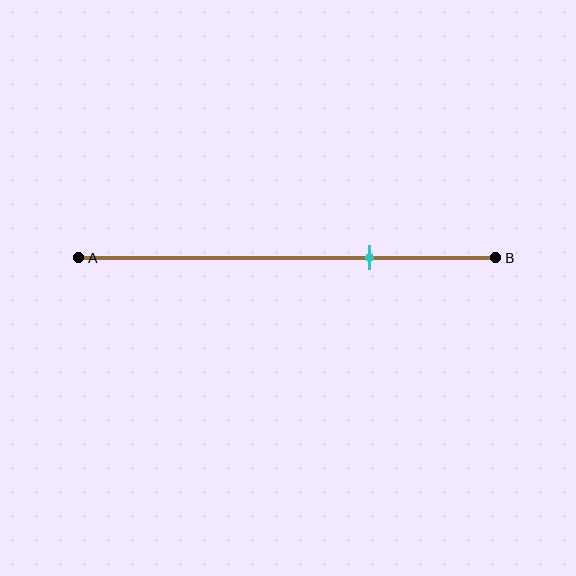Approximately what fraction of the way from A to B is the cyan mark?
The cyan mark is approximately 70% of the way from A to B.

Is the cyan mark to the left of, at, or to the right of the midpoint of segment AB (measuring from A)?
The cyan mark is to the right of the midpoint of segment AB.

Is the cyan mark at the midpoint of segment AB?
No, the mark is at about 70% from A, not at the 50% midpoint.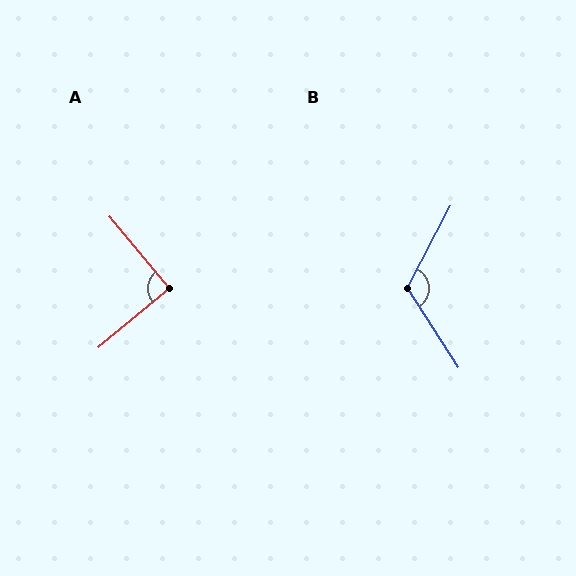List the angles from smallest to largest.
A (90°), B (120°).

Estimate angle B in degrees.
Approximately 120 degrees.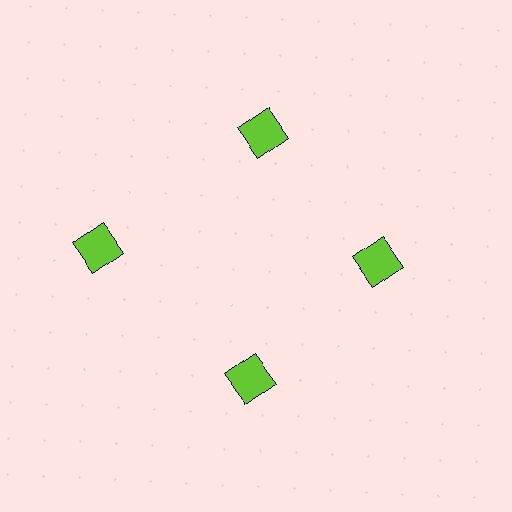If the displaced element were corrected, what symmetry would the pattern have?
It would have 4-fold rotational symmetry — the pattern would map onto itself every 90 degrees.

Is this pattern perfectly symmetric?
No. The 4 lime squares are arranged in a ring, but one element near the 9 o'clock position is pushed outward from the center, breaking the 4-fold rotational symmetry.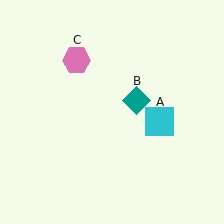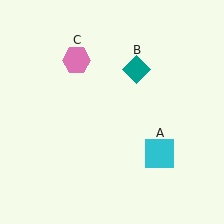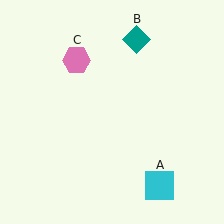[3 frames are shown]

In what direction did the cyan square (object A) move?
The cyan square (object A) moved down.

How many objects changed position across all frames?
2 objects changed position: cyan square (object A), teal diamond (object B).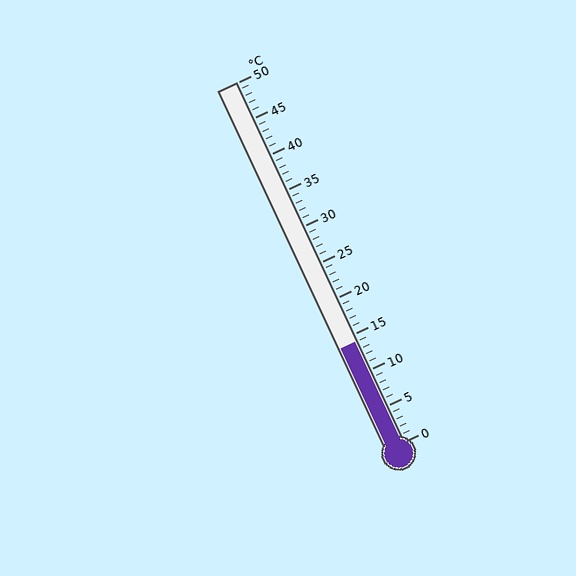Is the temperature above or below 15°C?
The temperature is below 15°C.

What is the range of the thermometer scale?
The thermometer scale ranges from 0°C to 50°C.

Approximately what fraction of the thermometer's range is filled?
The thermometer is filled to approximately 30% of its range.